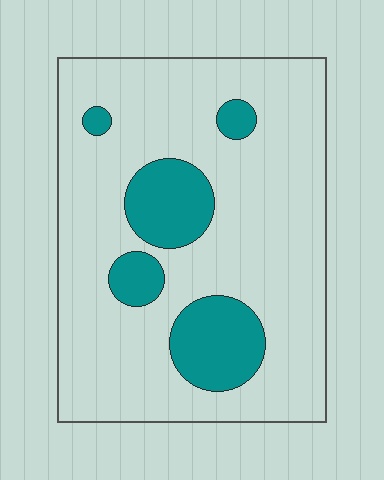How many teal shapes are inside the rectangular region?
5.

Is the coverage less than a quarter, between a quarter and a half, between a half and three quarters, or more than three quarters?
Less than a quarter.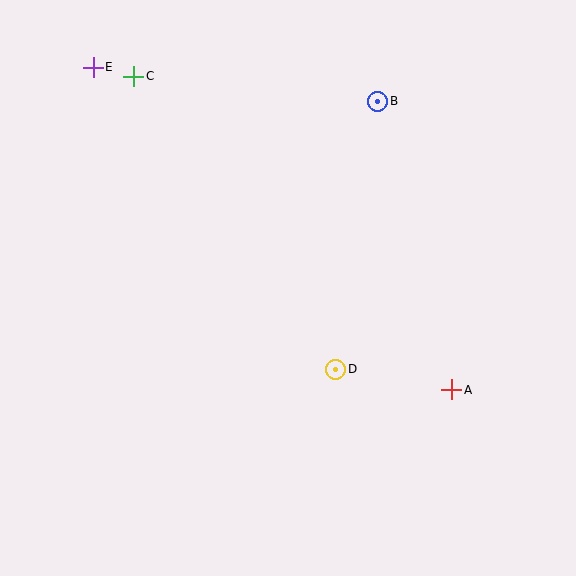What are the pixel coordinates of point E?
Point E is at (93, 67).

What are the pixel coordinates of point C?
Point C is at (134, 76).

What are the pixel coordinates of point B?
Point B is at (378, 101).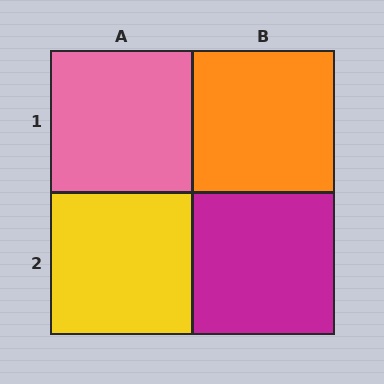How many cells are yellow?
1 cell is yellow.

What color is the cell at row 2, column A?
Yellow.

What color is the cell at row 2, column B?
Magenta.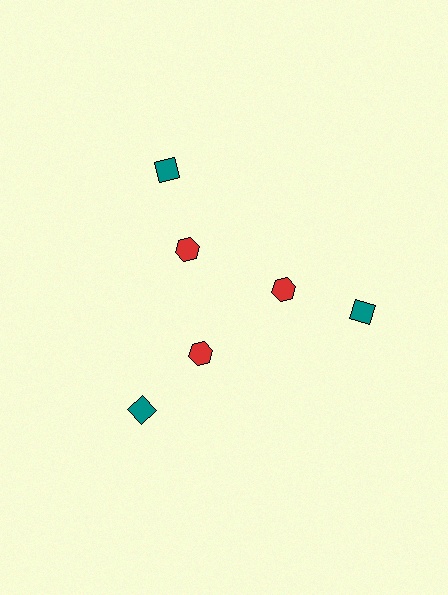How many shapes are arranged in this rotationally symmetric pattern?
There are 6 shapes, arranged in 3 groups of 2.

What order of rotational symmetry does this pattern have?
This pattern has 3-fold rotational symmetry.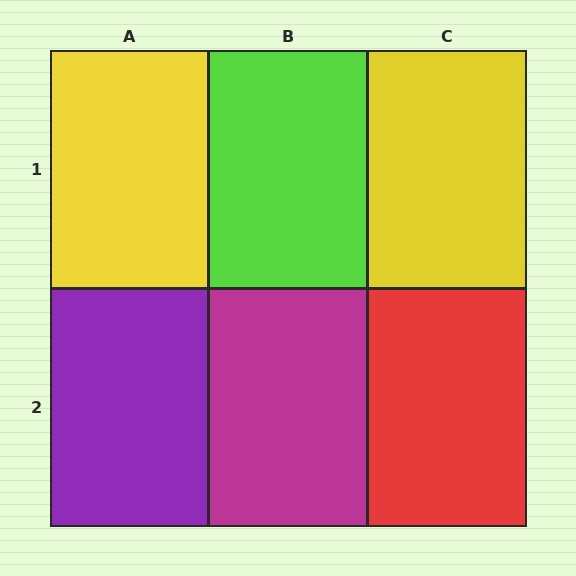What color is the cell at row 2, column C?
Red.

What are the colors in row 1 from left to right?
Yellow, lime, yellow.